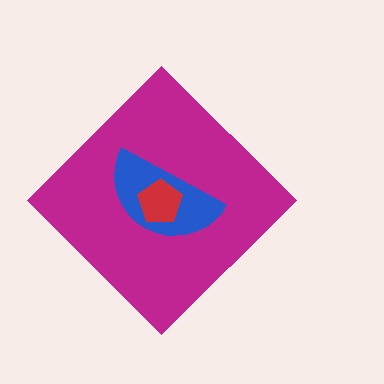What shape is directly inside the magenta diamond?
The blue semicircle.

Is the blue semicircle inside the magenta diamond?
Yes.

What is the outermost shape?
The magenta diamond.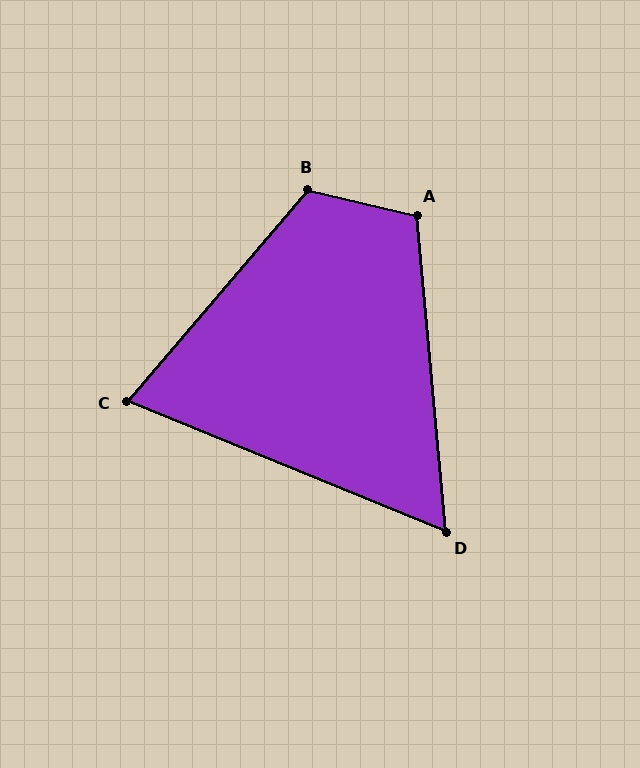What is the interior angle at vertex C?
Approximately 72 degrees (acute).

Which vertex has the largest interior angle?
B, at approximately 117 degrees.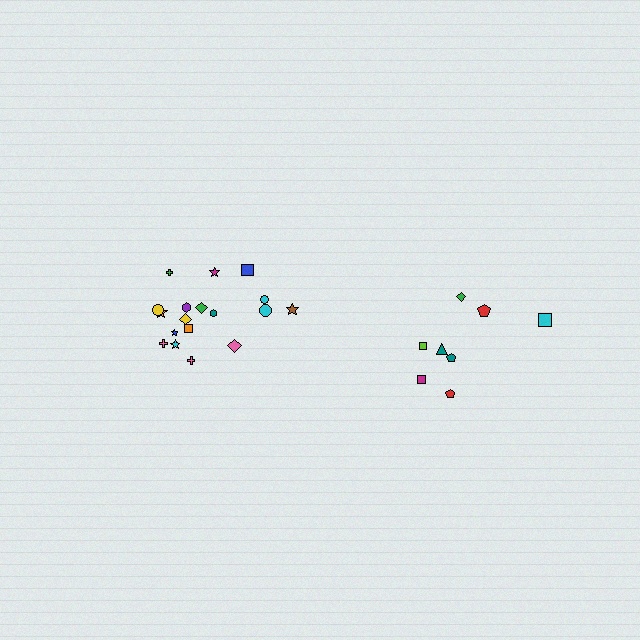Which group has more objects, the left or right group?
The left group.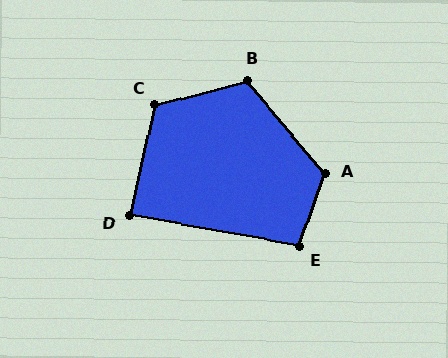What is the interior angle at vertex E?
Approximately 99 degrees (obtuse).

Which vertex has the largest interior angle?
A, at approximately 121 degrees.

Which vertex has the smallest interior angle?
D, at approximately 87 degrees.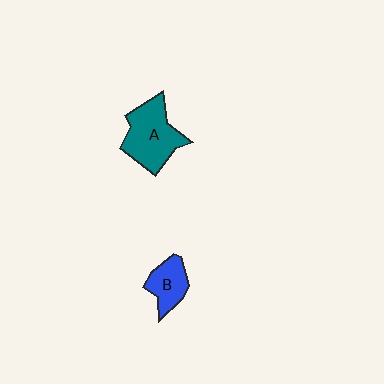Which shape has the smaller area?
Shape B (blue).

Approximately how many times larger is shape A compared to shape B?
Approximately 1.8 times.